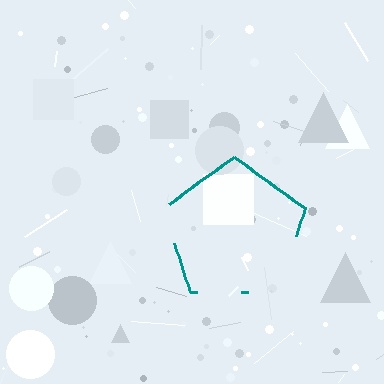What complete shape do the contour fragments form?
The contour fragments form a pentagon.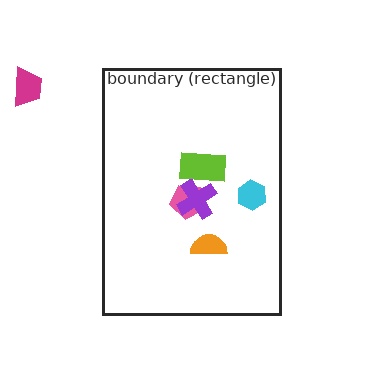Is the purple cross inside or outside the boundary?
Inside.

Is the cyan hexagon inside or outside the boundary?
Inside.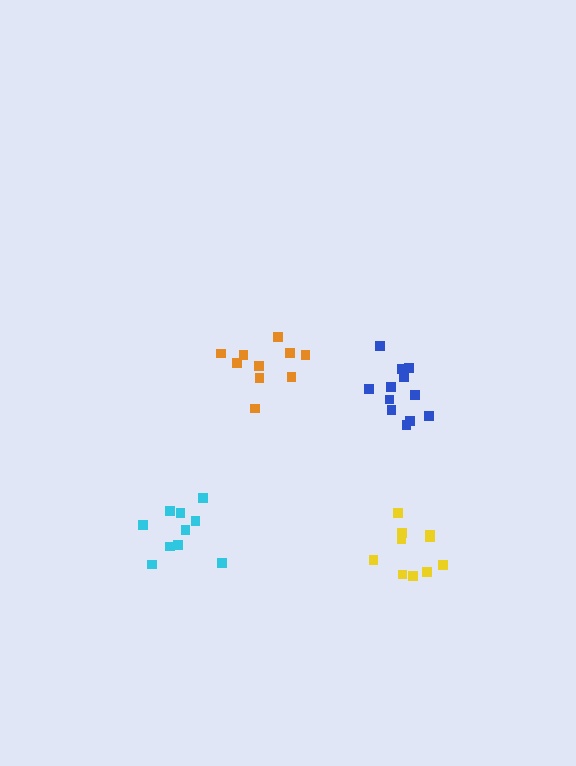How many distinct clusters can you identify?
There are 4 distinct clusters.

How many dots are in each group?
Group 1: 10 dots, Group 2: 10 dots, Group 3: 10 dots, Group 4: 12 dots (42 total).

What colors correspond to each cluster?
The clusters are colored: yellow, cyan, orange, blue.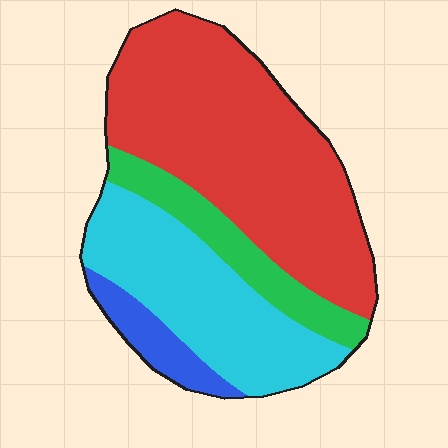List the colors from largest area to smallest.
From largest to smallest: red, cyan, green, blue.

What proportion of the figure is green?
Green takes up less than a sixth of the figure.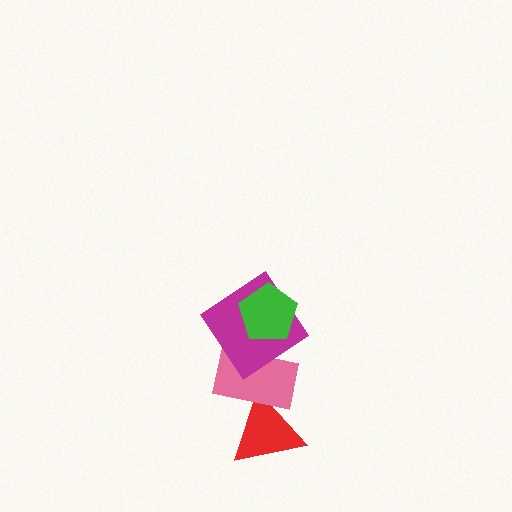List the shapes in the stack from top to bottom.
From top to bottom: the green pentagon, the magenta diamond, the pink rectangle, the red triangle.